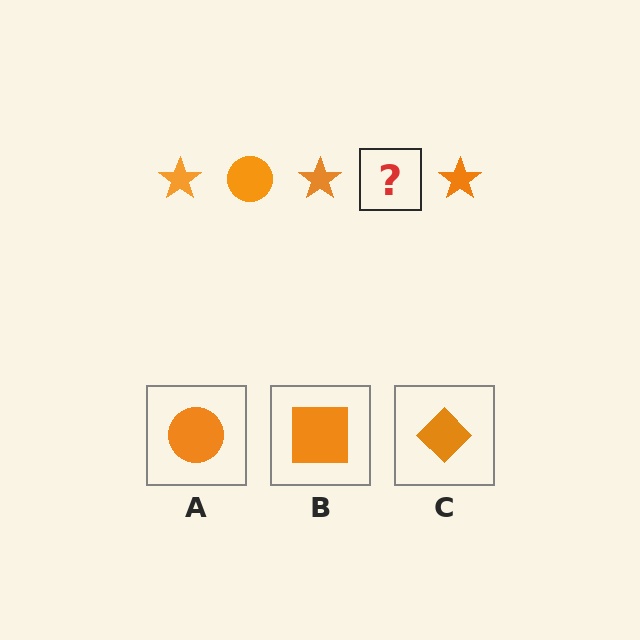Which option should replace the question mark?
Option A.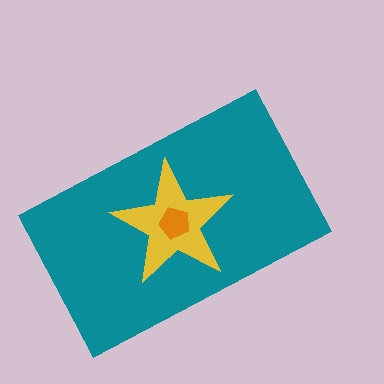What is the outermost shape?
The teal rectangle.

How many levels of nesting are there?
3.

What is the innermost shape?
The orange pentagon.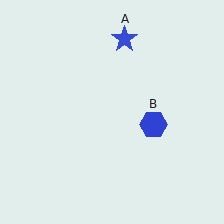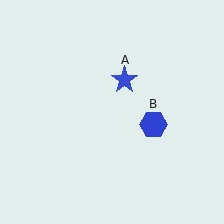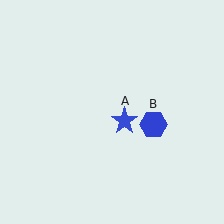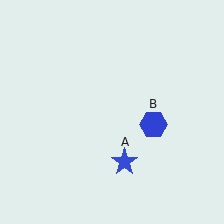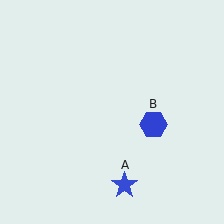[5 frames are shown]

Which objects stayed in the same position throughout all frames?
Blue hexagon (object B) remained stationary.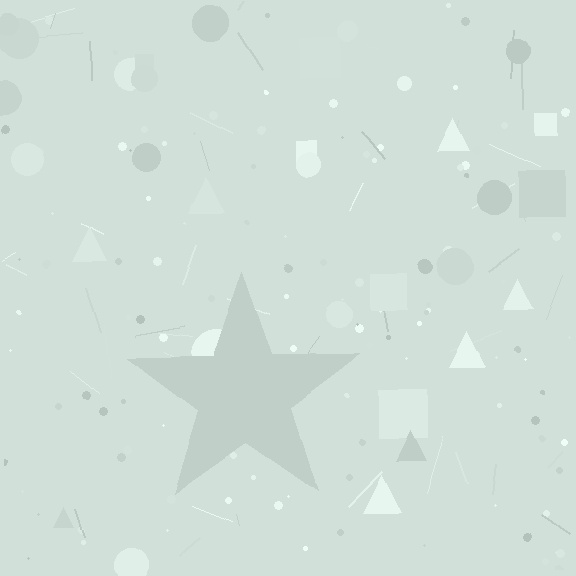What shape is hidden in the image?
A star is hidden in the image.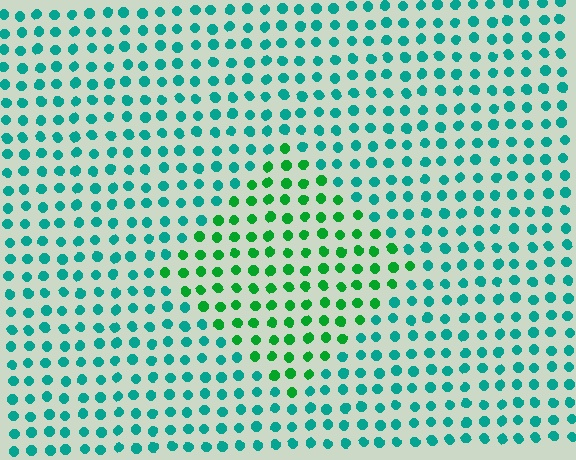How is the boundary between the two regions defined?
The boundary is defined purely by a slight shift in hue (about 39 degrees). Spacing, size, and orientation are identical on both sides.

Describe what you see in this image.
The image is filled with small teal elements in a uniform arrangement. A diamond-shaped region is visible where the elements are tinted to a slightly different hue, forming a subtle color boundary.